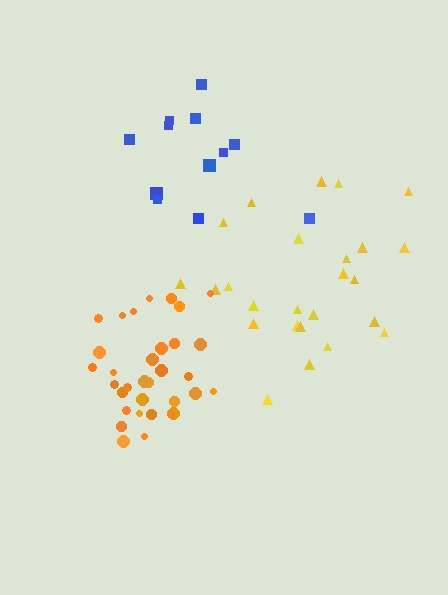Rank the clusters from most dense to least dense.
orange, blue, yellow.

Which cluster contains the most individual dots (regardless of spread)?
Orange (33).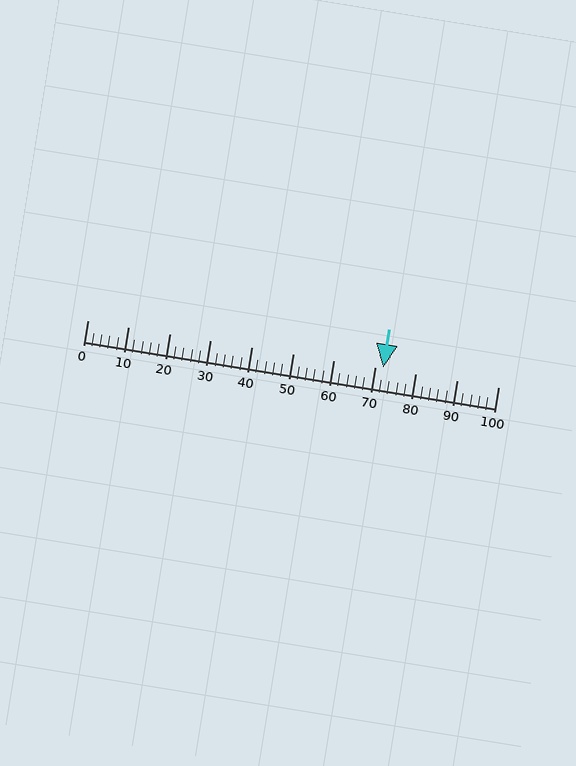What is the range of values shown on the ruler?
The ruler shows values from 0 to 100.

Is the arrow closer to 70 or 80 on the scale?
The arrow is closer to 70.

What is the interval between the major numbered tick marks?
The major tick marks are spaced 10 units apart.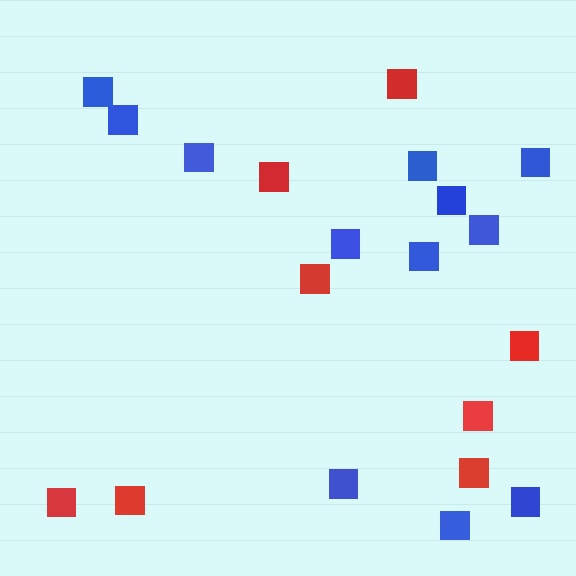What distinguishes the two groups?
There are 2 groups: one group of red squares (8) and one group of blue squares (12).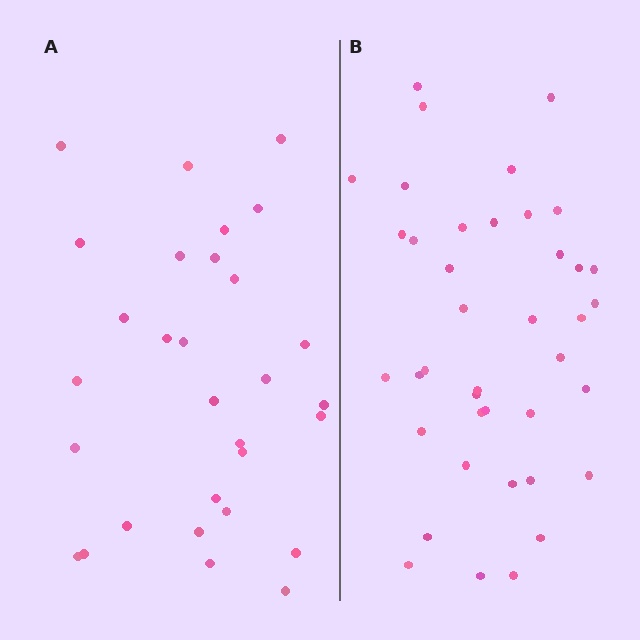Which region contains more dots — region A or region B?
Region B (the right region) has more dots.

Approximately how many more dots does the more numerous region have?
Region B has roughly 10 or so more dots than region A.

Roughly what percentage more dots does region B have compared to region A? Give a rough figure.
About 35% more.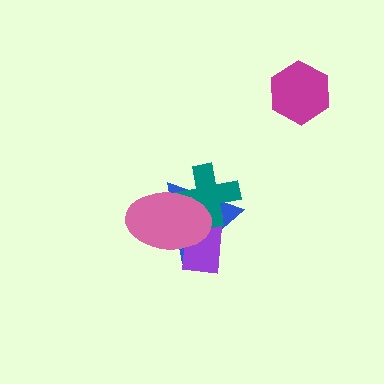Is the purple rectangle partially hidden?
Yes, it is partially covered by another shape.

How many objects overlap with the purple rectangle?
3 objects overlap with the purple rectangle.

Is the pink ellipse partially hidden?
No, no other shape covers it.